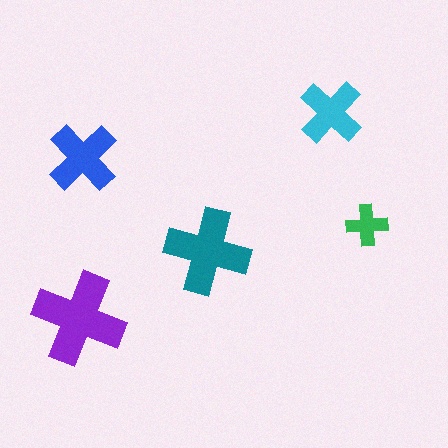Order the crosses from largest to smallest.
the purple one, the teal one, the blue one, the cyan one, the green one.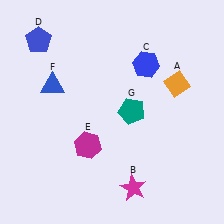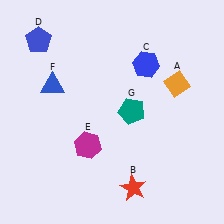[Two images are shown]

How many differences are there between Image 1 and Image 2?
There is 1 difference between the two images.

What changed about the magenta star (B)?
In Image 1, B is magenta. In Image 2, it changed to red.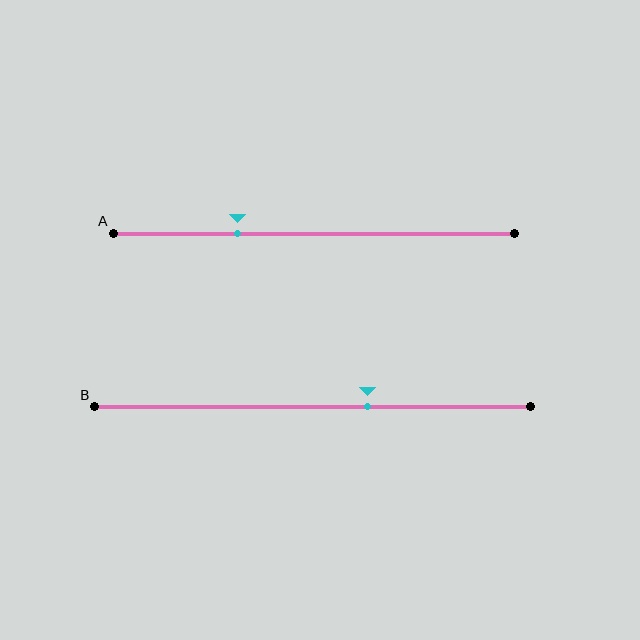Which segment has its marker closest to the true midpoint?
Segment B has its marker closest to the true midpoint.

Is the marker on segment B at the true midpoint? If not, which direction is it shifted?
No, the marker on segment B is shifted to the right by about 13% of the segment length.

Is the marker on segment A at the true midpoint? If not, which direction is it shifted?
No, the marker on segment A is shifted to the left by about 19% of the segment length.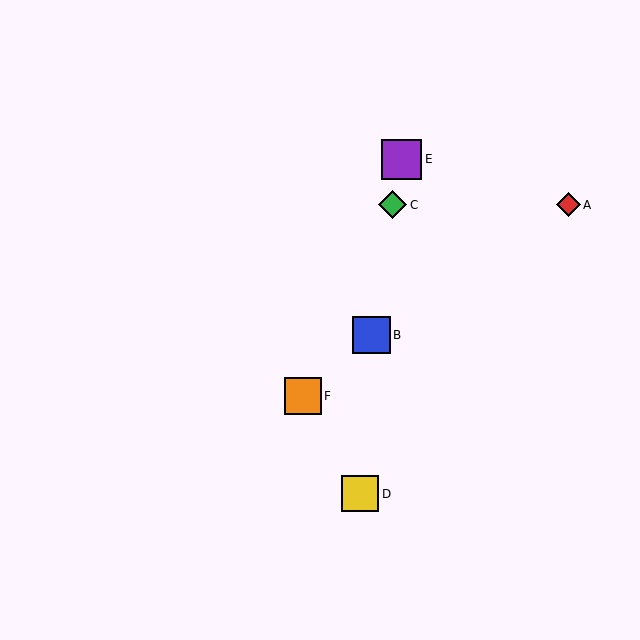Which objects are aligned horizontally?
Objects A, C are aligned horizontally.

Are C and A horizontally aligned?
Yes, both are at y≈205.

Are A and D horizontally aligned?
No, A is at y≈205 and D is at y≈494.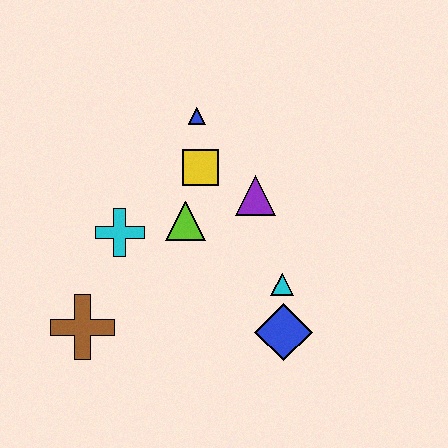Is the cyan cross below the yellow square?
Yes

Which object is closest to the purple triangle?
The yellow square is closest to the purple triangle.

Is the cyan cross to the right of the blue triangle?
No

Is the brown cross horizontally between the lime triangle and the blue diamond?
No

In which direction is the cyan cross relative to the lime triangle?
The cyan cross is to the left of the lime triangle.